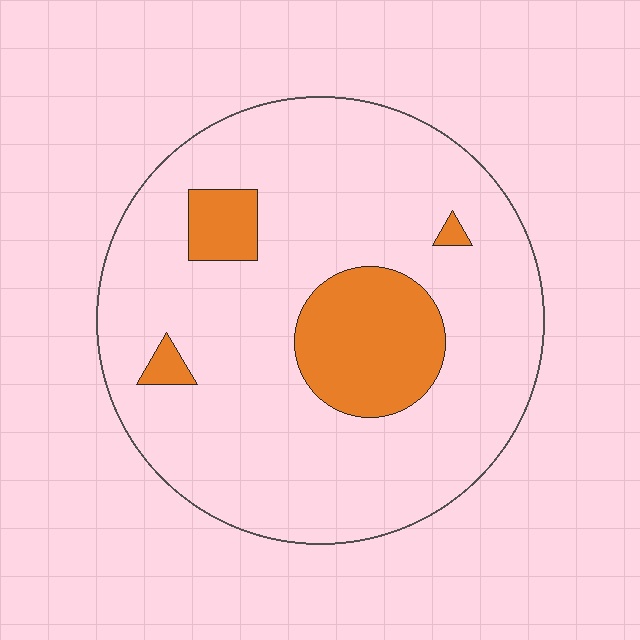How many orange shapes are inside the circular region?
4.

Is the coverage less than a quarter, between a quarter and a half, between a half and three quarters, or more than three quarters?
Less than a quarter.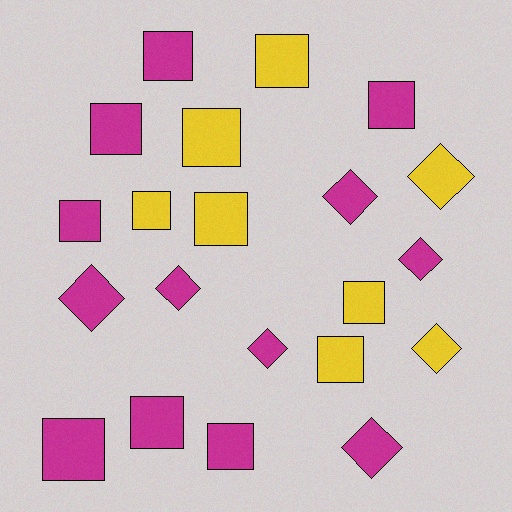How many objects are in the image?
There are 21 objects.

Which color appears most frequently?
Magenta, with 13 objects.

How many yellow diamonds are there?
There are 2 yellow diamonds.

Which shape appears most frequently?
Square, with 13 objects.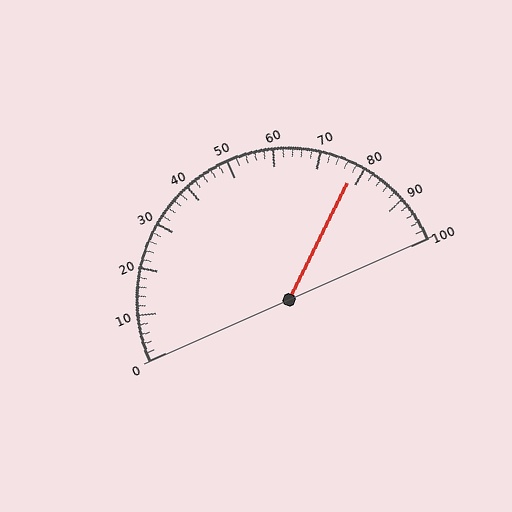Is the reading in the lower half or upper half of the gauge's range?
The reading is in the upper half of the range (0 to 100).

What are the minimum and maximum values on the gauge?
The gauge ranges from 0 to 100.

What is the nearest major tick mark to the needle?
The nearest major tick mark is 80.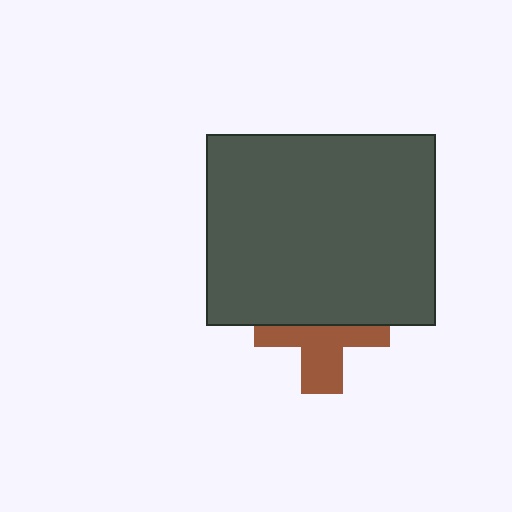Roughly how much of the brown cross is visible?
About half of it is visible (roughly 51%).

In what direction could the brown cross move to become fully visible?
The brown cross could move down. That would shift it out from behind the dark gray rectangle entirely.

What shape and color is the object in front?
The object in front is a dark gray rectangle.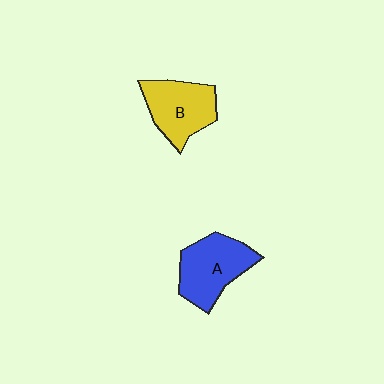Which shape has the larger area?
Shape A (blue).